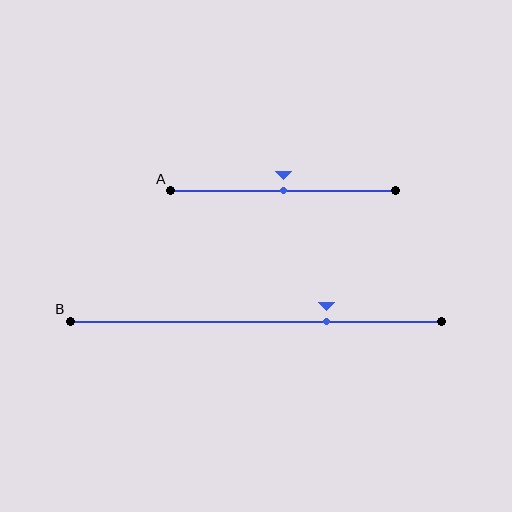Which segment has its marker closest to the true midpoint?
Segment A has its marker closest to the true midpoint.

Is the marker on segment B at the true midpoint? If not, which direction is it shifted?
No, the marker on segment B is shifted to the right by about 19% of the segment length.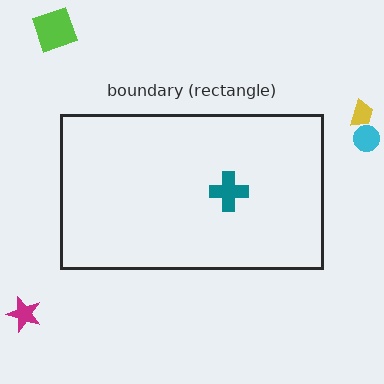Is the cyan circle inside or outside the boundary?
Outside.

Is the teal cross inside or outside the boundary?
Inside.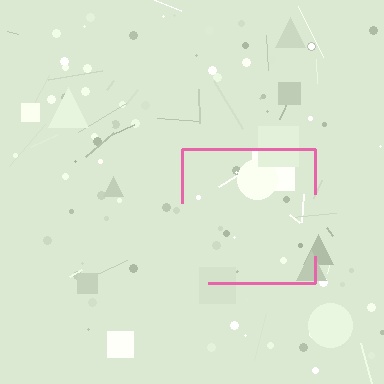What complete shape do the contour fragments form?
The contour fragments form a square.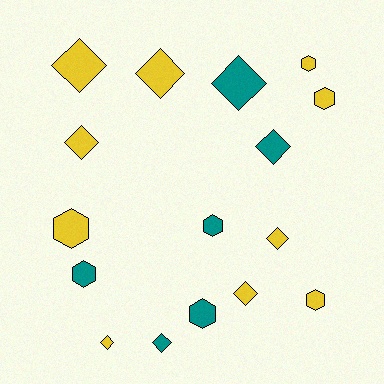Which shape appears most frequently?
Diamond, with 9 objects.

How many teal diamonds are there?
There are 3 teal diamonds.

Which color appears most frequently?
Yellow, with 10 objects.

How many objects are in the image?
There are 16 objects.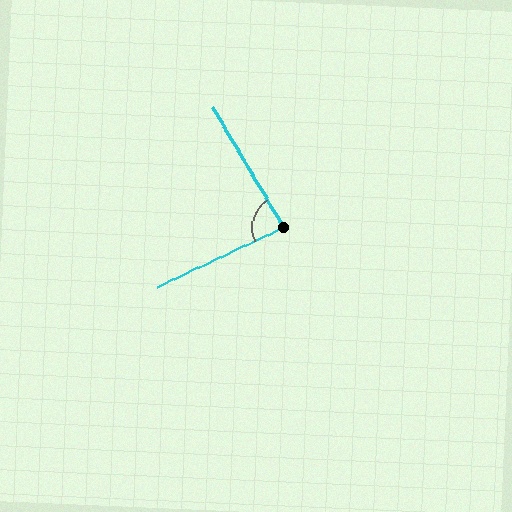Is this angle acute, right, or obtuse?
It is acute.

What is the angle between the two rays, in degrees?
Approximately 84 degrees.